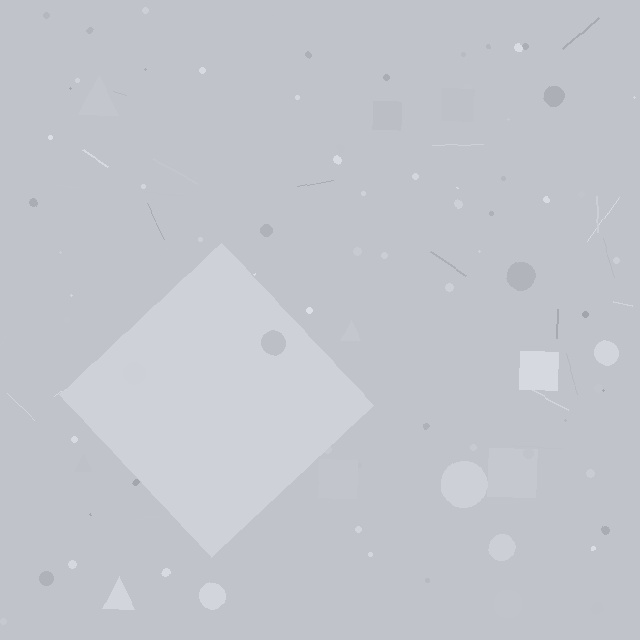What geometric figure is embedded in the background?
A diamond is embedded in the background.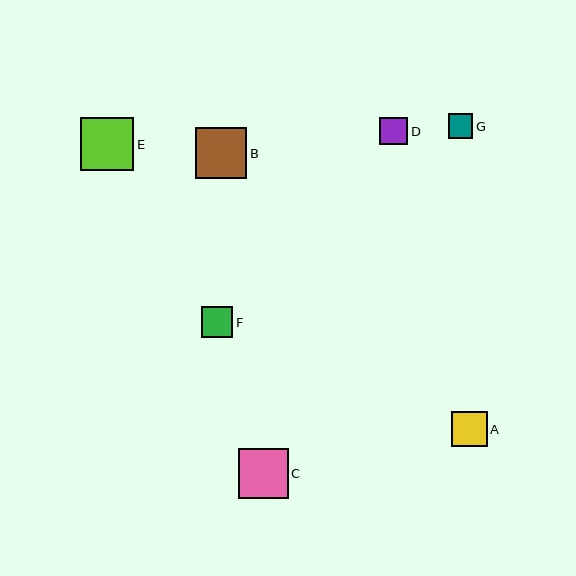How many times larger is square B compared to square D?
Square B is approximately 1.9 times the size of square D.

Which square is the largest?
Square E is the largest with a size of approximately 53 pixels.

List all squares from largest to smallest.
From largest to smallest: E, B, C, A, F, D, G.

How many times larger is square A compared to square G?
Square A is approximately 1.5 times the size of square G.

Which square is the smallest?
Square G is the smallest with a size of approximately 24 pixels.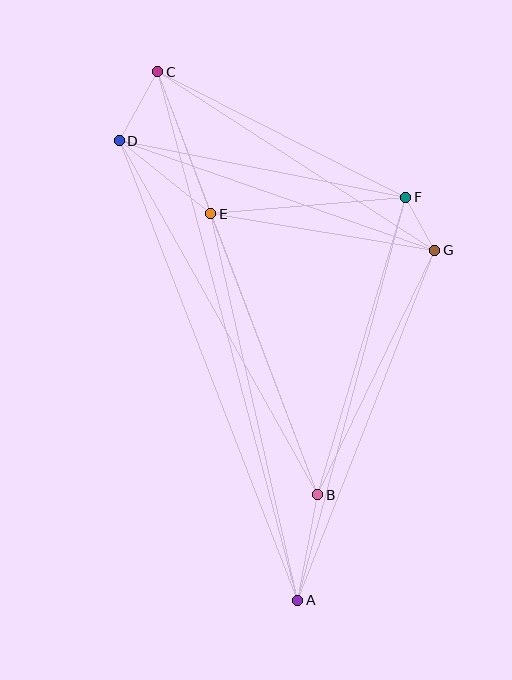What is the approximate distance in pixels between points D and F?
The distance between D and F is approximately 292 pixels.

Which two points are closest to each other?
Points F and G are closest to each other.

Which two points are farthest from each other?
Points A and C are farthest from each other.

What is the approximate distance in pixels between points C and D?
The distance between C and D is approximately 79 pixels.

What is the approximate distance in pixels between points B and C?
The distance between B and C is approximately 452 pixels.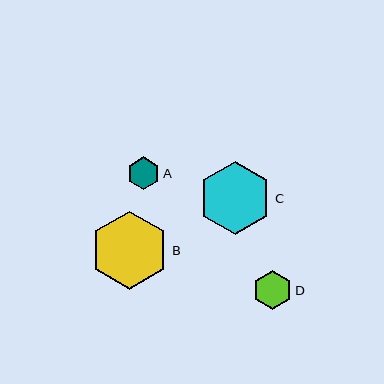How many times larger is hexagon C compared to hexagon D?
Hexagon C is approximately 1.9 times the size of hexagon D.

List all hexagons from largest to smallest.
From largest to smallest: B, C, D, A.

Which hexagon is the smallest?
Hexagon A is the smallest with a size of approximately 33 pixels.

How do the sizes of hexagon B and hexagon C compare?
Hexagon B and hexagon C are approximately the same size.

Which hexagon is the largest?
Hexagon B is the largest with a size of approximately 78 pixels.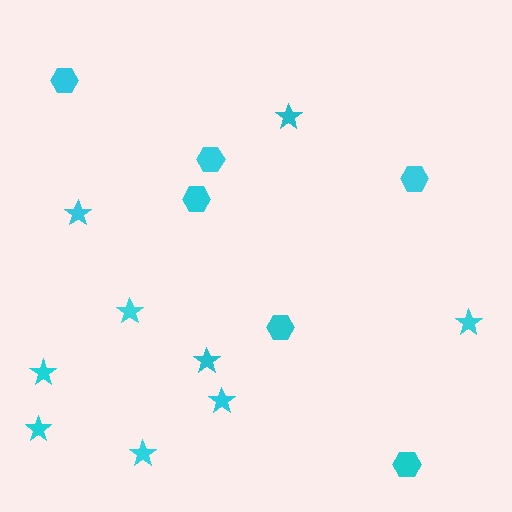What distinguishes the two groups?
There are 2 groups: one group of stars (9) and one group of hexagons (6).